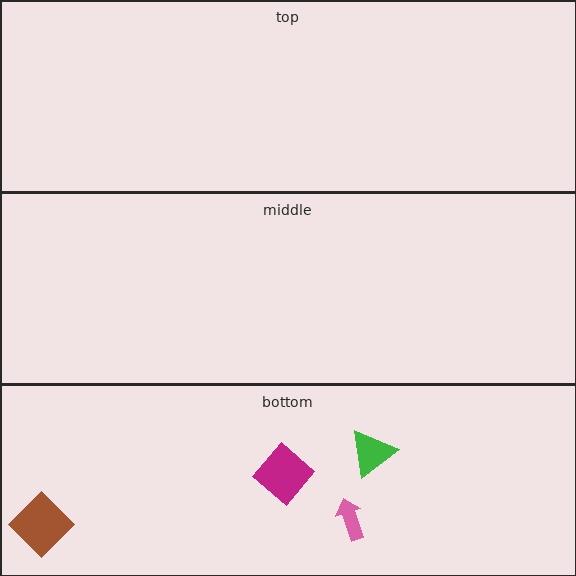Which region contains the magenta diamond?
The bottom region.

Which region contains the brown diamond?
The bottom region.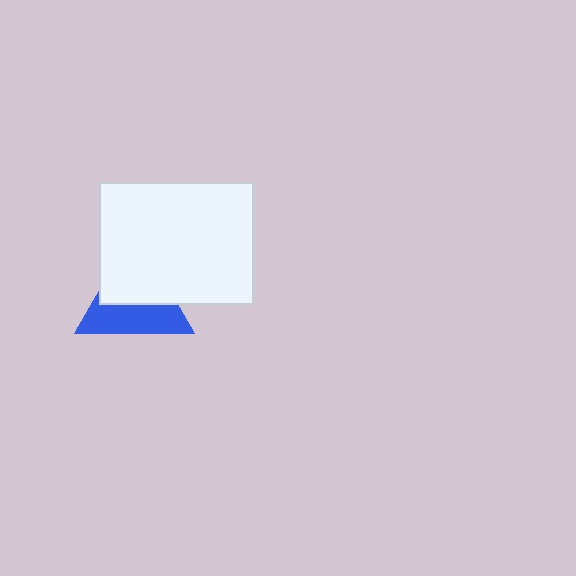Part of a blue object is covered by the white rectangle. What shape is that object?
It is a triangle.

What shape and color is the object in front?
The object in front is a white rectangle.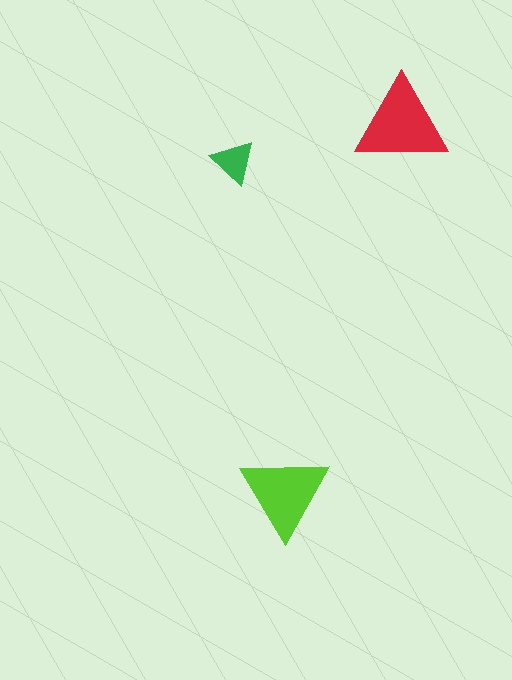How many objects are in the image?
There are 3 objects in the image.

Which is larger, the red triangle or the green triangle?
The red one.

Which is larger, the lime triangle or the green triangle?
The lime one.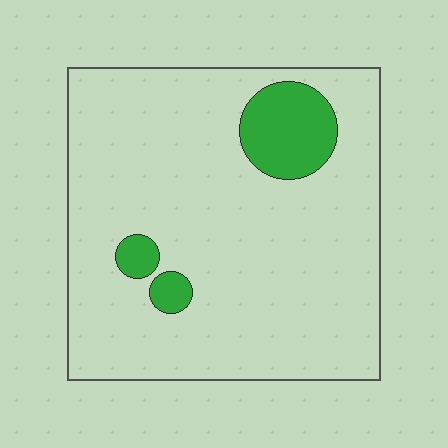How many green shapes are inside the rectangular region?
3.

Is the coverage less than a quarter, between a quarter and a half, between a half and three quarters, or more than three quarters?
Less than a quarter.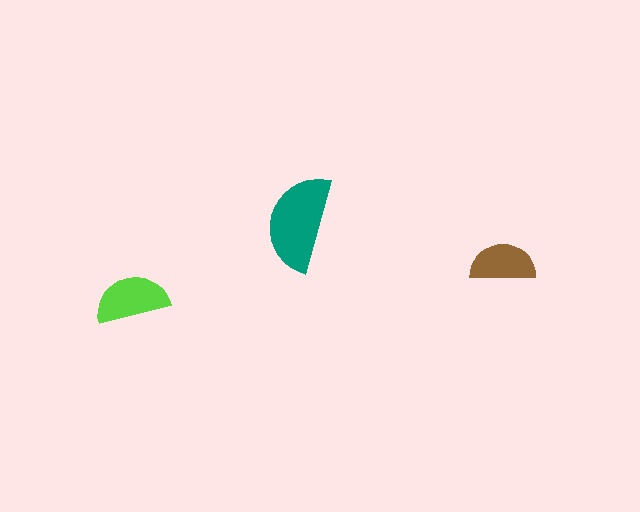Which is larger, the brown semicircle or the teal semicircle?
The teal one.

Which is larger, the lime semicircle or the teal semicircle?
The teal one.